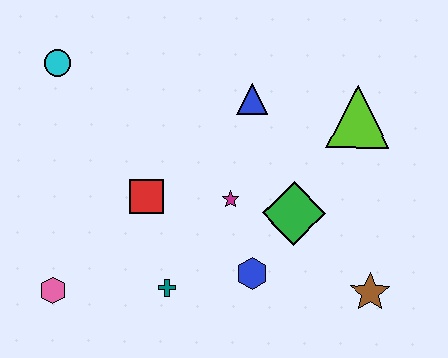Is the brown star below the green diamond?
Yes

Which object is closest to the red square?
The magenta star is closest to the red square.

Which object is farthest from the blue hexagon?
The cyan circle is farthest from the blue hexagon.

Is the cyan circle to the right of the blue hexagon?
No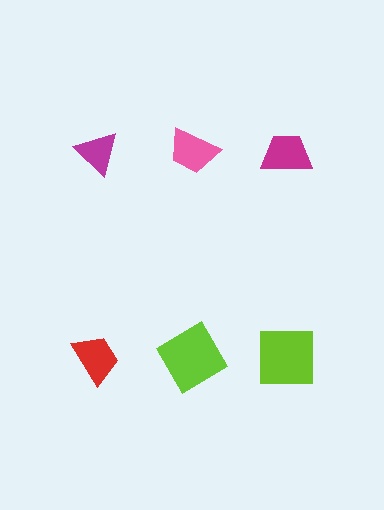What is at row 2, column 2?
A lime diamond.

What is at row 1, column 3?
A magenta trapezoid.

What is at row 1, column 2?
A pink trapezoid.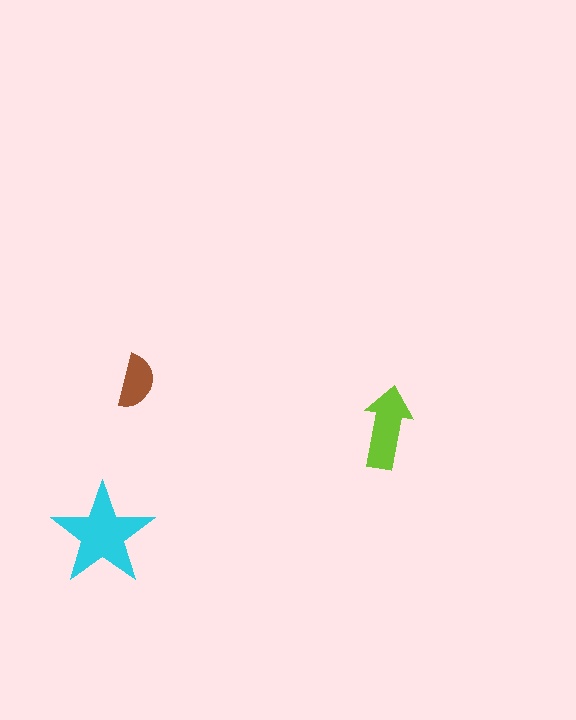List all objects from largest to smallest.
The cyan star, the lime arrow, the brown semicircle.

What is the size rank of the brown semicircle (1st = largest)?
3rd.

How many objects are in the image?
There are 3 objects in the image.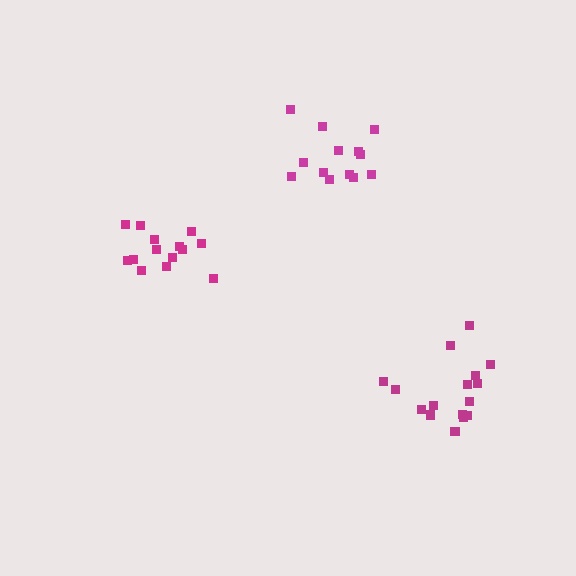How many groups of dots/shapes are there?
There are 3 groups.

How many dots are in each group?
Group 1: 14 dots, Group 2: 16 dots, Group 3: 13 dots (43 total).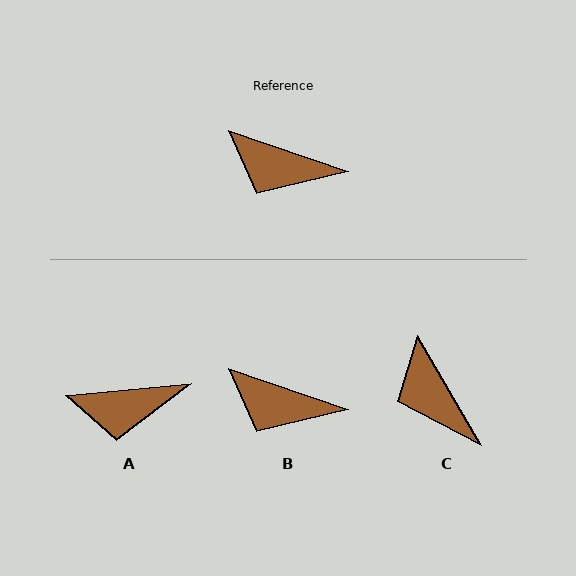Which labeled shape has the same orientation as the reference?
B.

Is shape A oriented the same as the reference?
No, it is off by about 24 degrees.